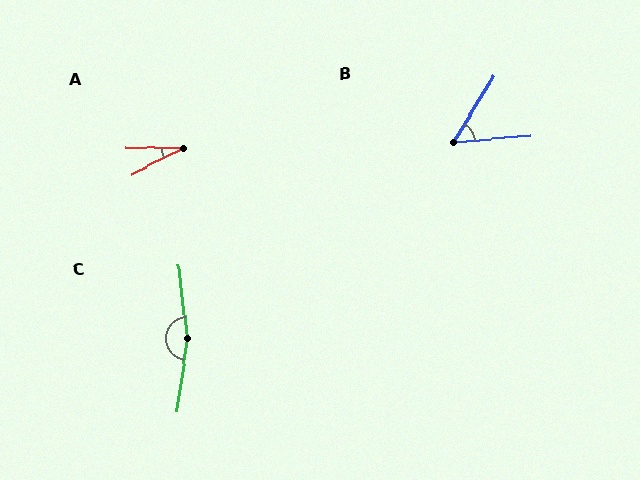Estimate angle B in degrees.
Approximately 53 degrees.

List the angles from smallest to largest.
A (27°), B (53°), C (165°).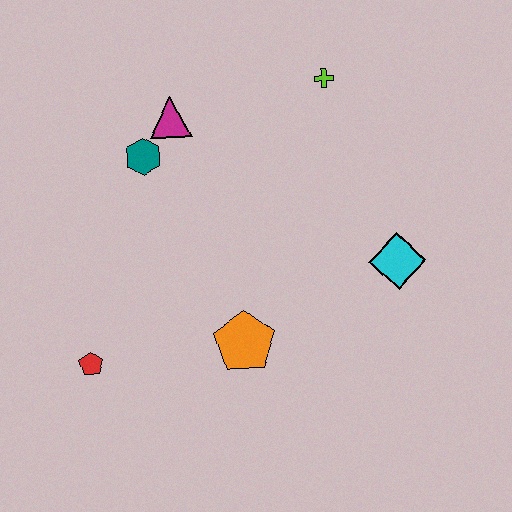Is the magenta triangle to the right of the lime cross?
No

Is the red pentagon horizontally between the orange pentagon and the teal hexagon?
No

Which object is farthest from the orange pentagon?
The lime cross is farthest from the orange pentagon.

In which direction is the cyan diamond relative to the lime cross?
The cyan diamond is below the lime cross.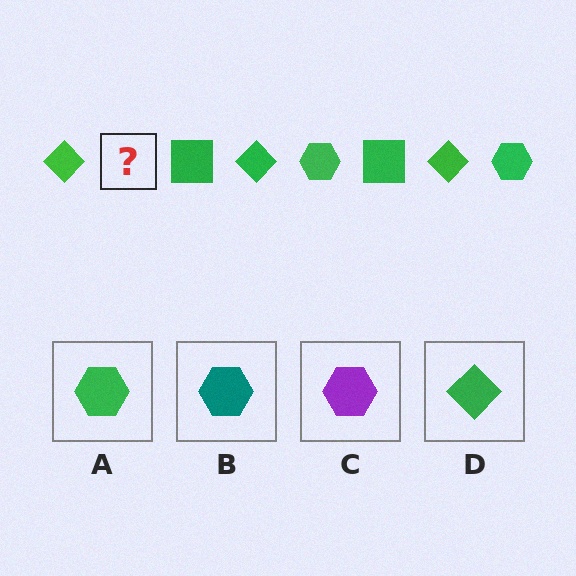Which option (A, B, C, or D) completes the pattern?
A.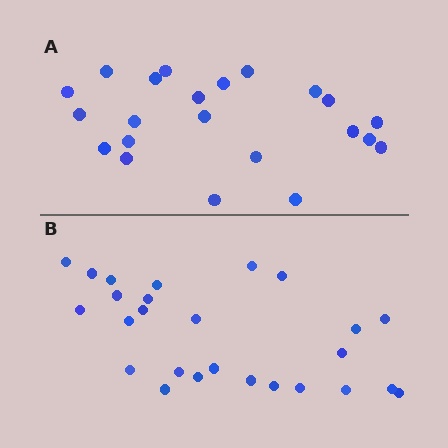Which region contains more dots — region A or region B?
Region B (the bottom region) has more dots.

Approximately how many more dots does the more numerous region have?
Region B has about 4 more dots than region A.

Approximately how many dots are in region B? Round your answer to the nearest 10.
About 30 dots. (The exact count is 26, which rounds to 30.)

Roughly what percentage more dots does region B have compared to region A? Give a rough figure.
About 20% more.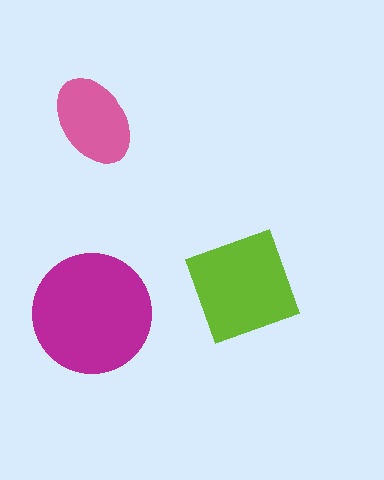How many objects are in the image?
There are 3 objects in the image.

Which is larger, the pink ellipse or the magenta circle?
The magenta circle.